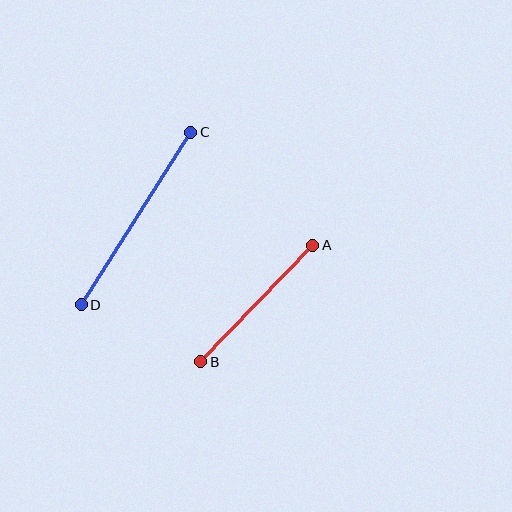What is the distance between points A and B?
The distance is approximately 162 pixels.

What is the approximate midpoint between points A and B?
The midpoint is at approximately (257, 304) pixels.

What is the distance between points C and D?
The distance is approximately 204 pixels.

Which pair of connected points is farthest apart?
Points C and D are farthest apart.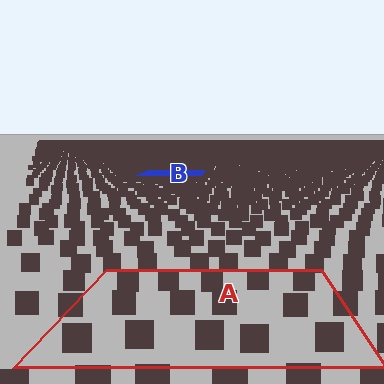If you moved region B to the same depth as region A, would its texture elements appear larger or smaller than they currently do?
They would appear larger. At a closer depth, the same texture elements are projected at a bigger on-screen size.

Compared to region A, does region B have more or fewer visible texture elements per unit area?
Region B has more texture elements per unit area — they are packed more densely because it is farther away.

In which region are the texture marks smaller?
The texture marks are smaller in region B, because it is farther away.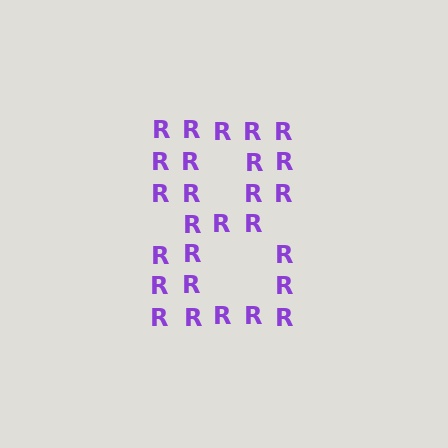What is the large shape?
The large shape is the digit 8.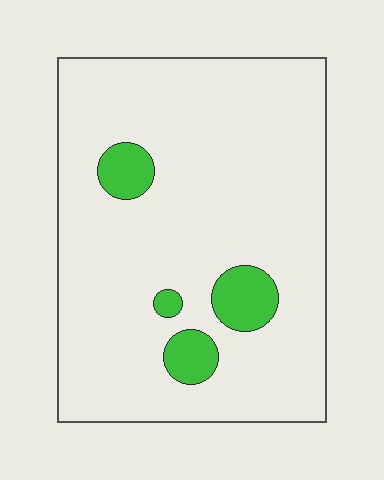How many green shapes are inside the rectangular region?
4.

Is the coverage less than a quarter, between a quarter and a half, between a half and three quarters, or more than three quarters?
Less than a quarter.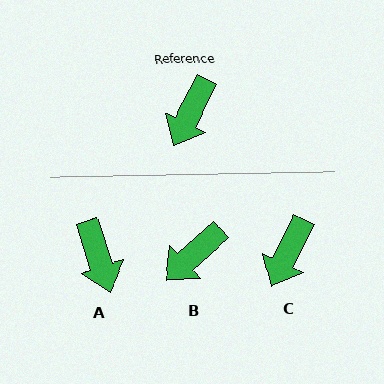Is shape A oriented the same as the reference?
No, it is off by about 44 degrees.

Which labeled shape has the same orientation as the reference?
C.